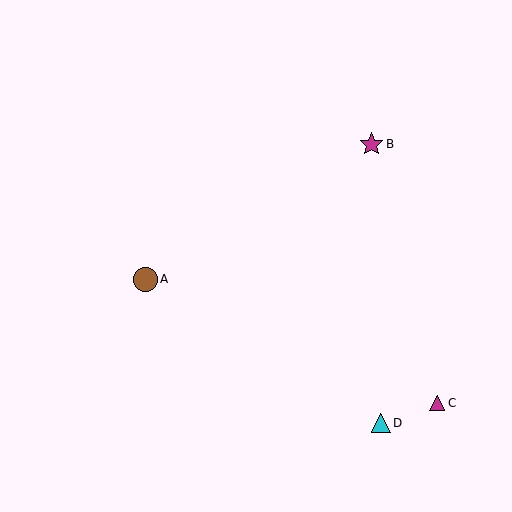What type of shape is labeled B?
Shape B is a magenta star.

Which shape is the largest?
The brown circle (labeled A) is the largest.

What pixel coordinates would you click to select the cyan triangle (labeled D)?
Click at (381, 423) to select the cyan triangle D.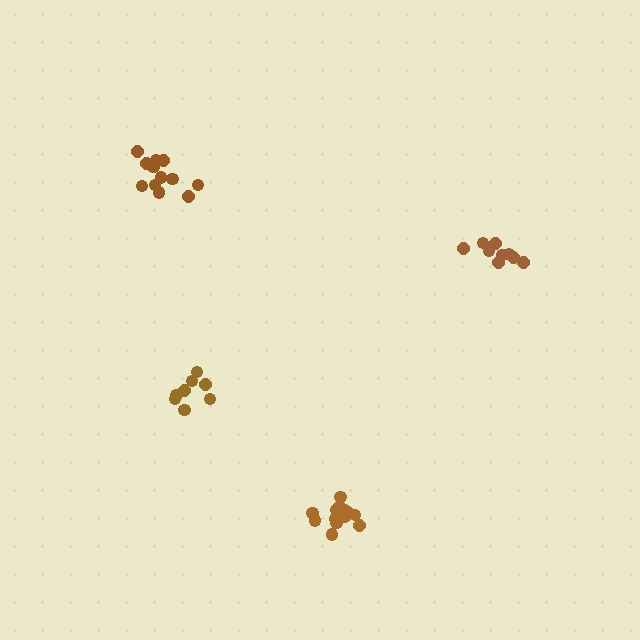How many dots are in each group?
Group 1: 12 dots, Group 2: 8 dots, Group 3: 9 dots, Group 4: 13 dots (42 total).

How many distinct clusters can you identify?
There are 4 distinct clusters.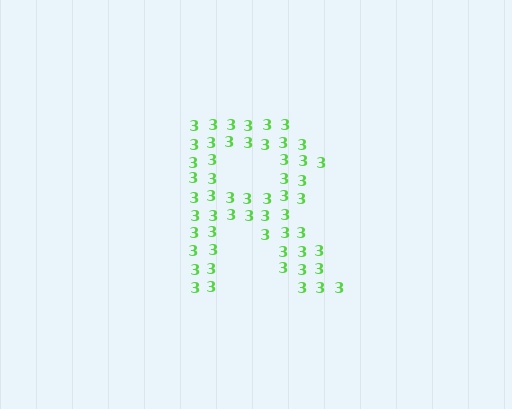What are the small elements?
The small elements are digit 3's.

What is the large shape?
The large shape is the letter R.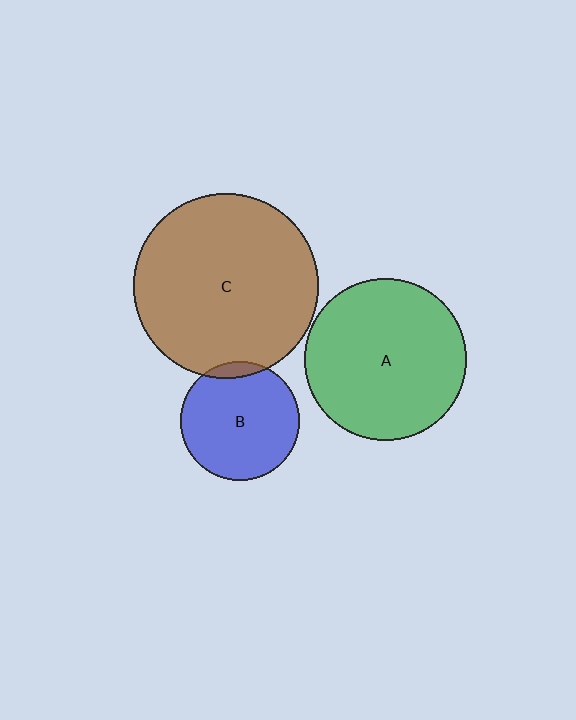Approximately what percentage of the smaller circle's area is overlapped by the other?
Approximately 5%.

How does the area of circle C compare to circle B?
Approximately 2.4 times.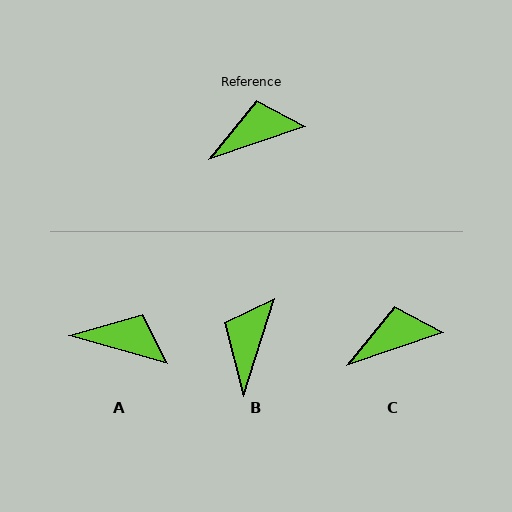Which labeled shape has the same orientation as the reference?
C.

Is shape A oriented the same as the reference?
No, it is off by about 35 degrees.